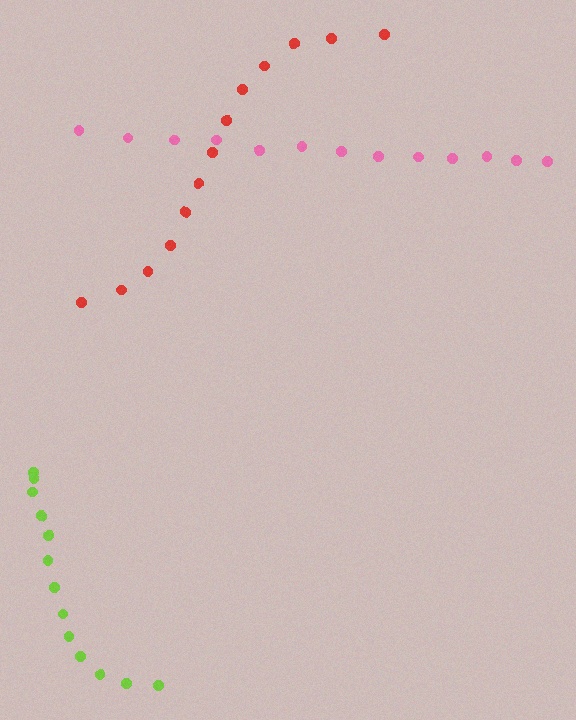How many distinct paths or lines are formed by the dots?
There are 3 distinct paths.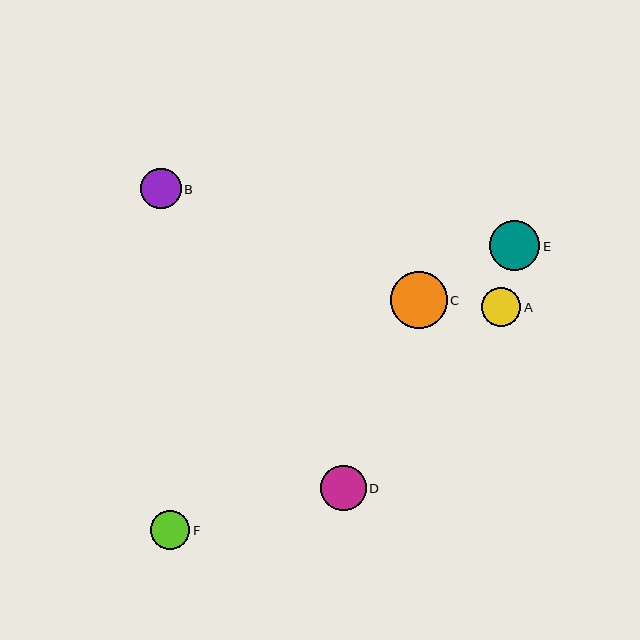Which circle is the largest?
Circle C is the largest with a size of approximately 57 pixels.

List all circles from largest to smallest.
From largest to smallest: C, E, D, B, A, F.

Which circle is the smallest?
Circle F is the smallest with a size of approximately 39 pixels.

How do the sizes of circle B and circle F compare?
Circle B and circle F are approximately the same size.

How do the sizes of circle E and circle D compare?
Circle E and circle D are approximately the same size.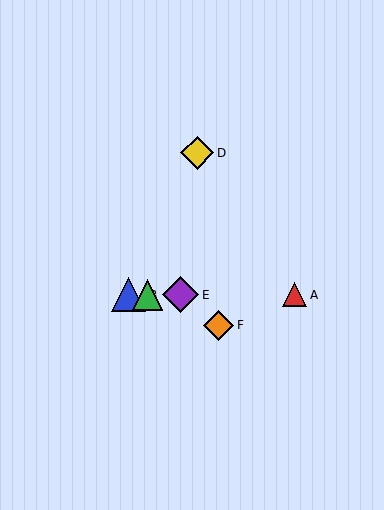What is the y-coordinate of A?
Object A is at y≈295.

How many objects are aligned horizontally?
4 objects (A, B, C, E) are aligned horizontally.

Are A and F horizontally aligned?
No, A is at y≈295 and F is at y≈325.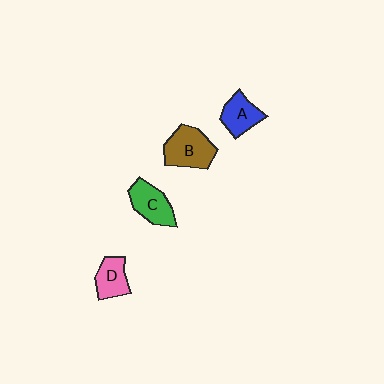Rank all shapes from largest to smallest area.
From largest to smallest: B (brown), C (green), A (blue), D (pink).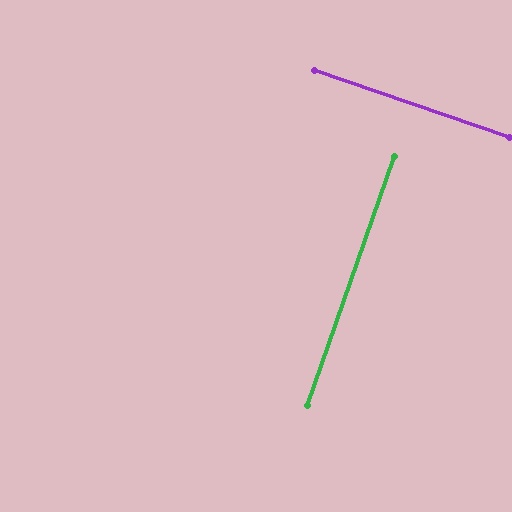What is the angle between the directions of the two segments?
Approximately 90 degrees.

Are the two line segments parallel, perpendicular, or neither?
Perpendicular — they meet at approximately 90°.